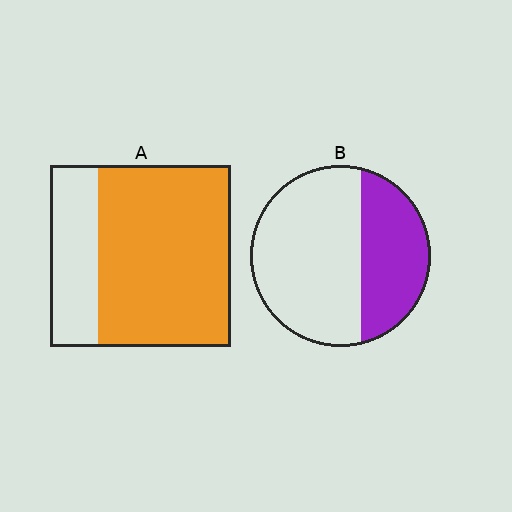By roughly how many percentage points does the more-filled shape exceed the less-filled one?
By roughly 40 percentage points (A over B).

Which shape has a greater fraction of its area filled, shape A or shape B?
Shape A.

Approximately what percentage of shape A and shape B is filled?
A is approximately 75% and B is approximately 35%.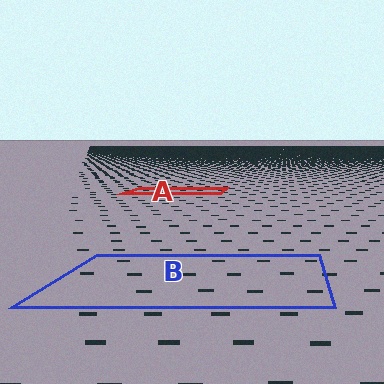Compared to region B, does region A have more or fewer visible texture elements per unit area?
Region A has more texture elements per unit area — they are packed more densely because it is farther away.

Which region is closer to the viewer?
Region B is closer. The texture elements there are larger and more spread out.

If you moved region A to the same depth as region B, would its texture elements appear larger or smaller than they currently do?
They would appear larger. At a closer depth, the same texture elements are projected at a bigger on-screen size.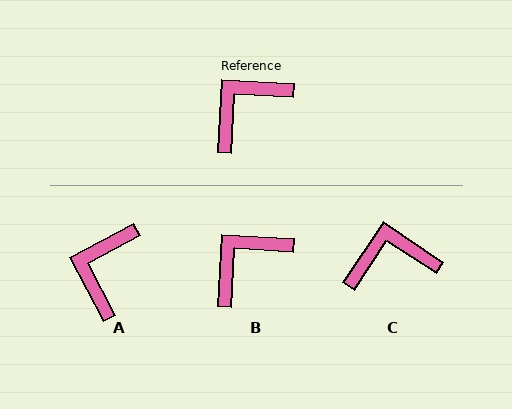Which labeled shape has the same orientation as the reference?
B.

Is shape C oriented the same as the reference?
No, it is off by about 30 degrees.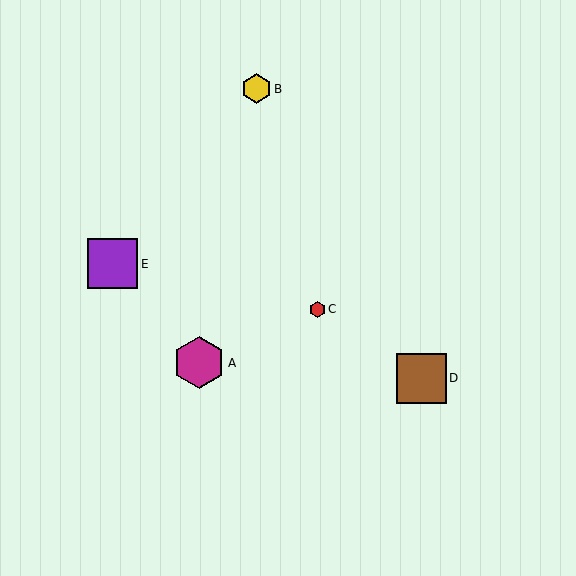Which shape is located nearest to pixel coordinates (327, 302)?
The red hexagon (labeled C) at (318, 309) is nearest to that location.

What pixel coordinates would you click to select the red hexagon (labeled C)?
Click at (318, 309) to select the red hexagon C.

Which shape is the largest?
The magenta hexagon (labeled A) is the largest.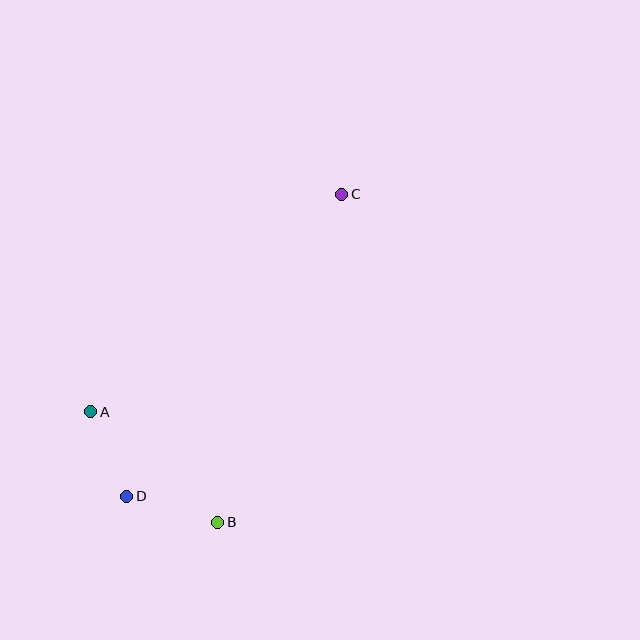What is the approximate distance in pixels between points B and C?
The distance between B and C is approximately 351 pixels.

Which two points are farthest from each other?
Points C and D are farthest from each other.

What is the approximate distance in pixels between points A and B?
The distance between A and B is approximately 168 pixels.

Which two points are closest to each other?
Points A and D are closest to each other.